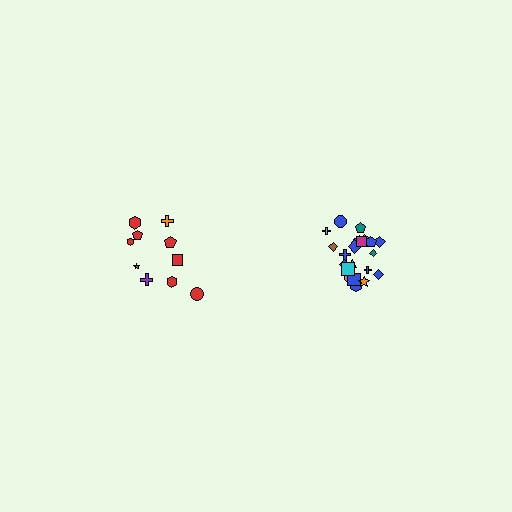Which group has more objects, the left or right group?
The right group.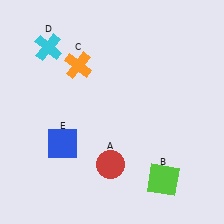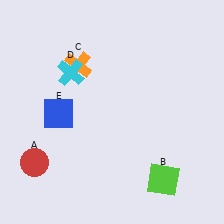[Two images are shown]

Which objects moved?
The objects that moved are: the red circle (A), the cyan cross (D), the blue square (E).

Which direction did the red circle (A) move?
The red circle (A) moved left.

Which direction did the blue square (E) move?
The blue square (E) moved up.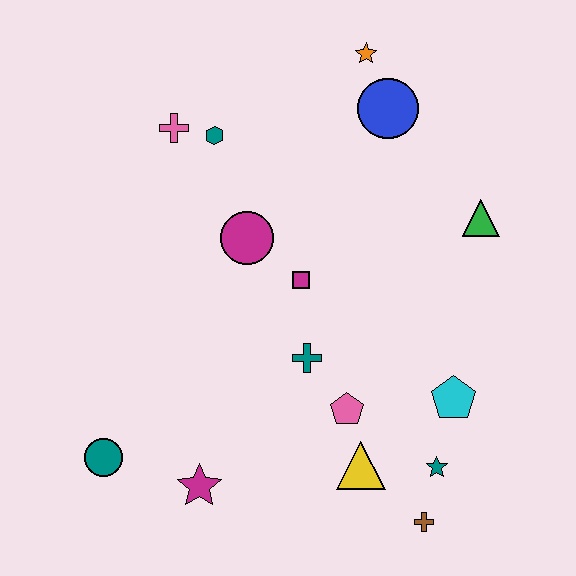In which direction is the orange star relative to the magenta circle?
The orange star is above the magenta circle.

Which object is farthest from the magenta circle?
The brown cross is farthest from the magenta circle.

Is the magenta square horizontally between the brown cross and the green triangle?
No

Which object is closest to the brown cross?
The teal star is closest to the brown cross.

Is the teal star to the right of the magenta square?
Yes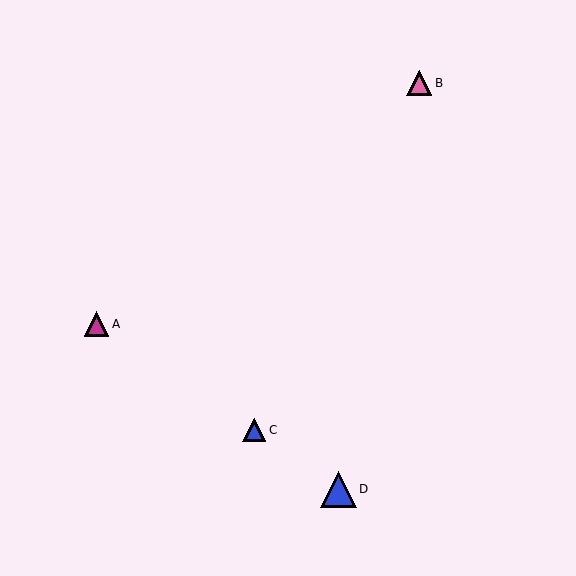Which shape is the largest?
The blue triangle (labeled D) is the largest.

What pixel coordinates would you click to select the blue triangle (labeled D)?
Click at (338, 489) to select the blue triangle D.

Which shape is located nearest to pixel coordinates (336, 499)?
The blue triangle (labeled D) at (338, 489) is nearest to that location.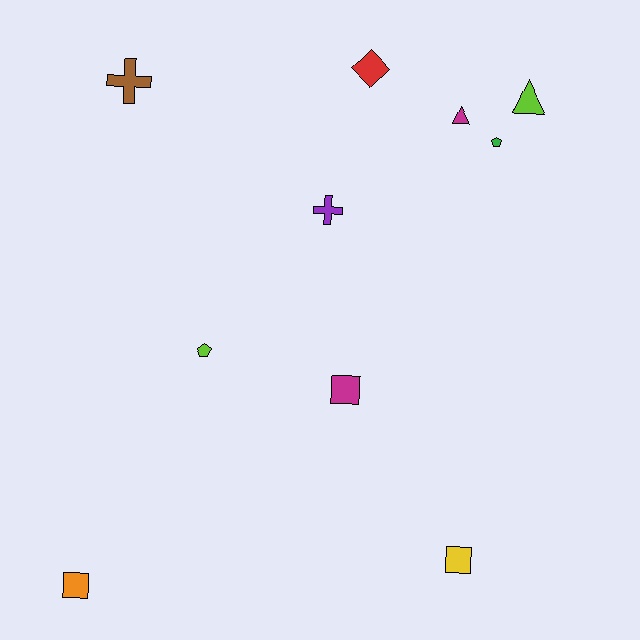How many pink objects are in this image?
There are no pink objects.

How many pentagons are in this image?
There are 2 pentagons.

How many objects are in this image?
There are 10 objects.